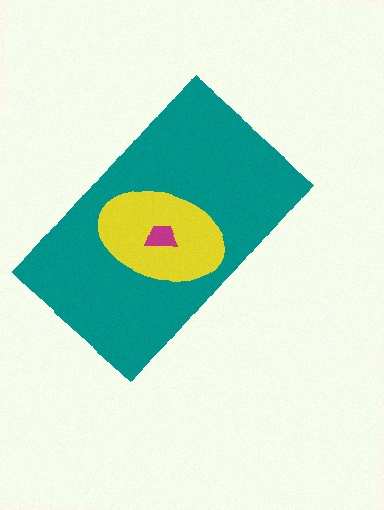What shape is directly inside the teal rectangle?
The yellow ellipse.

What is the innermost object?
The magenta trapezoid.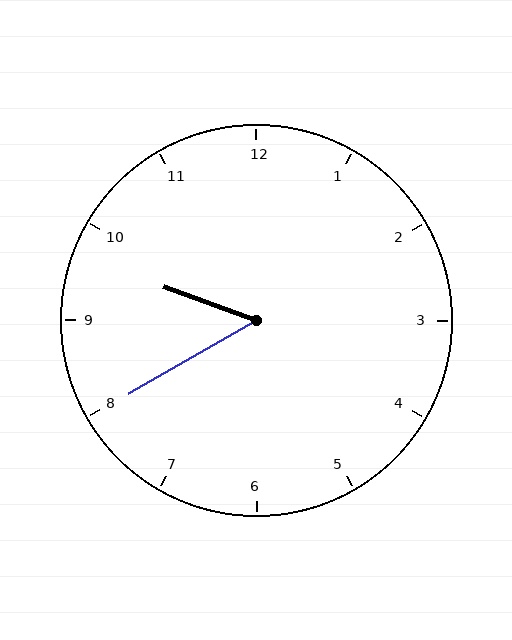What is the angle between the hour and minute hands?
Approximately 50 degrees.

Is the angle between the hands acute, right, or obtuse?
It is acute.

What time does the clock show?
9:40.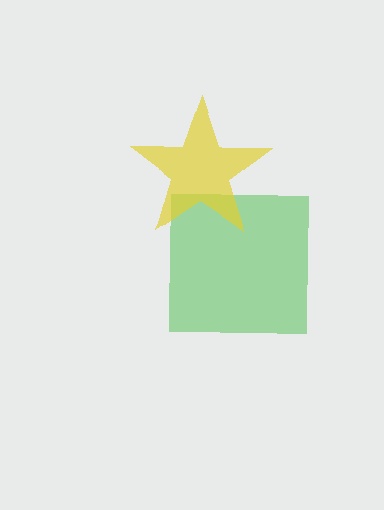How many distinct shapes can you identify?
There are 2 distinct shapes: a green square, a yellow star.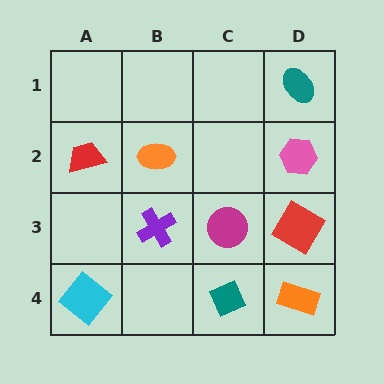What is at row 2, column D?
A pink hexagon.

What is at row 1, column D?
A teal ellipse.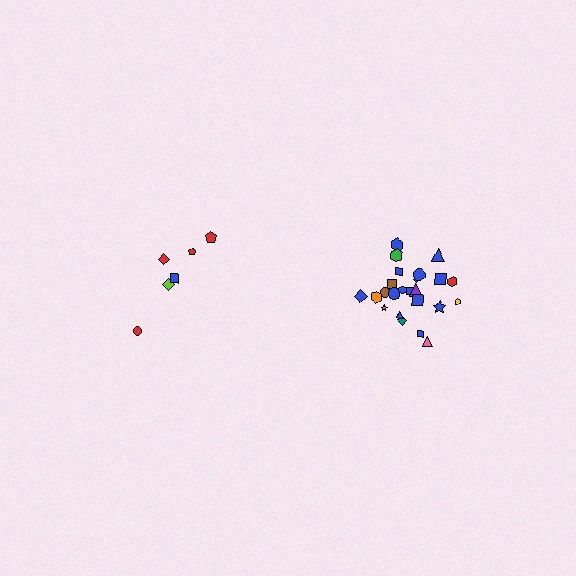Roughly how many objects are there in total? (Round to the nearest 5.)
Roughly 30 objects in total.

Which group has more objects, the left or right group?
The right group.